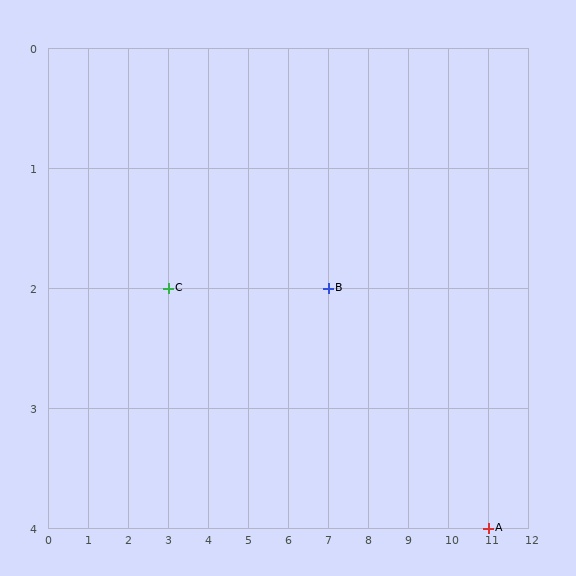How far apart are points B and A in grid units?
Points B and A are 4 columns and 2 rows apart (about 4.5 grid units diagonally).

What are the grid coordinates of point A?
Point A is at grid coordinates (11, 4).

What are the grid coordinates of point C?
Point C is at grid coordinates (3, 2).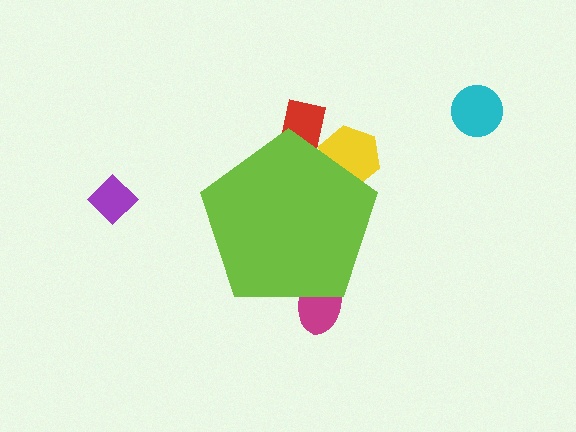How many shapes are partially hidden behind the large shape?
3 shapes are partially hidden.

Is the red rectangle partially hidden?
Yes, the red rectangle is partially hidden behind the lime pentagon.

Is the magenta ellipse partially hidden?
Yes, the magenta ellipse is partially hidden behind the lime pentagon.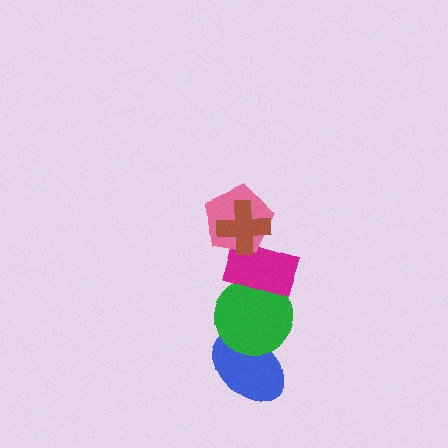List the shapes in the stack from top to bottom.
From top to bottom: the brown cross, the pink pentagon, the magenta rectangle, the green circle, the blue ellipse.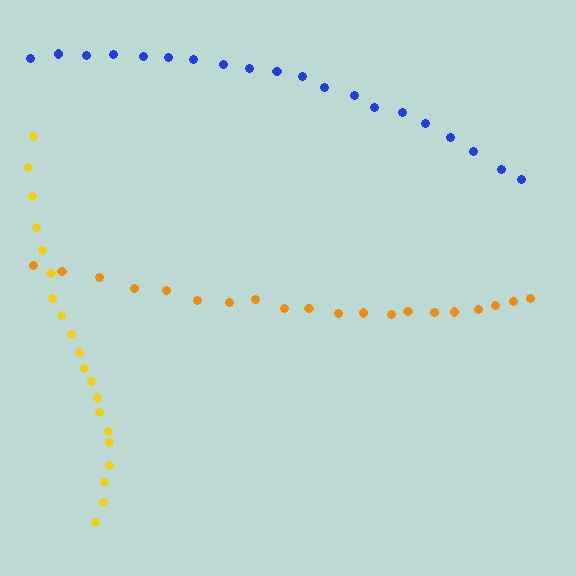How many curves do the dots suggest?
There are 3 distinct paths.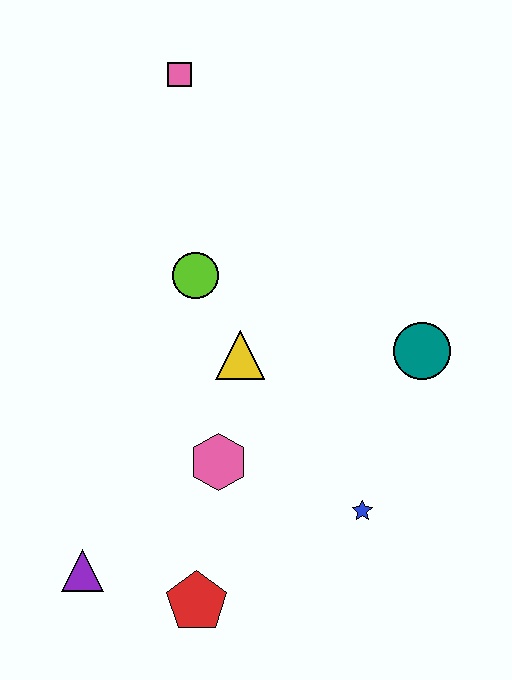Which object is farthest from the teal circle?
The purple triangle is farthest from the teal circle.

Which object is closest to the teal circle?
The blue star is closest to the teal circle.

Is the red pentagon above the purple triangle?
No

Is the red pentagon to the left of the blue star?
Yes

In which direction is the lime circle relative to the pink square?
The lime circle is below the pink square.